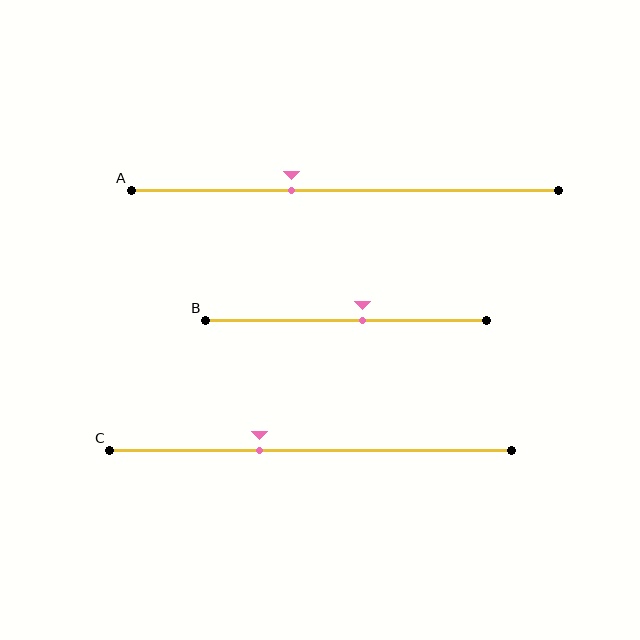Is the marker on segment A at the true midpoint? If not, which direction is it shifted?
No, the marker on segment A is shifted to the left by about 12% of the segment length.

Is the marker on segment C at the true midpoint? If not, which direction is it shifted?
No, the marker on segment C is shifted to the left by about 13% of the segment length.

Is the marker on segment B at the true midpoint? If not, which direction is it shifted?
No, the marker on segment B is shifted to the right by about 6% of the segment length.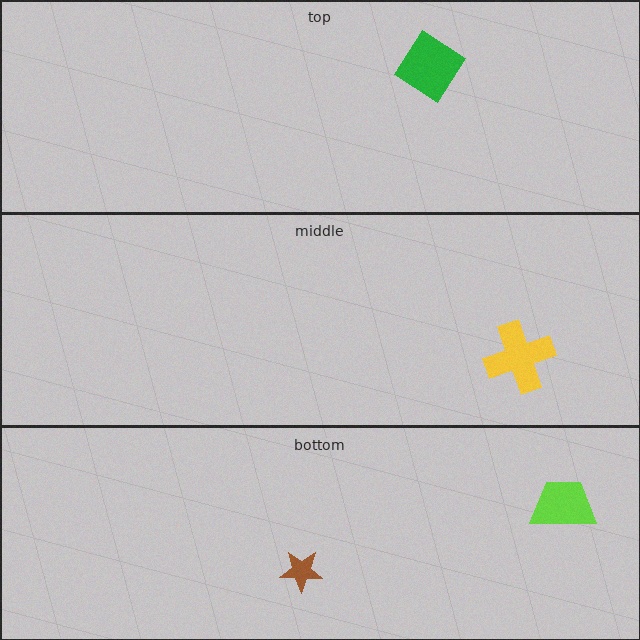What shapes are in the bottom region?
The lime trapezoid, the brown star.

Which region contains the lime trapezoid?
The bottom region.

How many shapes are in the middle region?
1.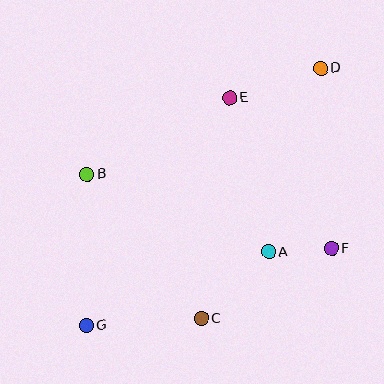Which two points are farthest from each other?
Points D and G are farthest from each other.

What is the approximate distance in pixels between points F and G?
The distance between F and G is approximately 257 pixels.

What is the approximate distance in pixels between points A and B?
The distance between A and B is approximately 197 pixels.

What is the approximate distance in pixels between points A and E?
The distance between A and E is approximately 159 pixels.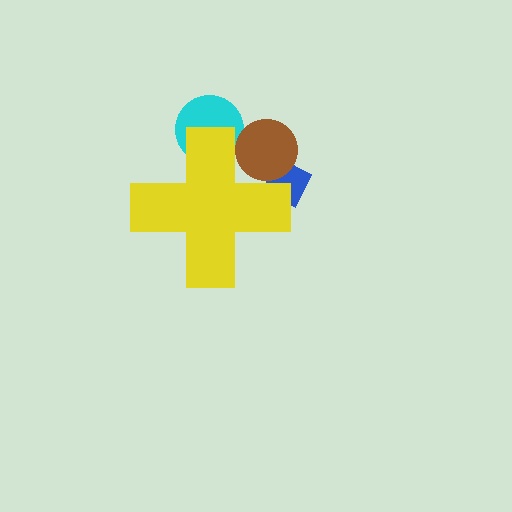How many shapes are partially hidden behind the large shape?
3 shapes are partially hidden.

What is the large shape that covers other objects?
A yellow cross.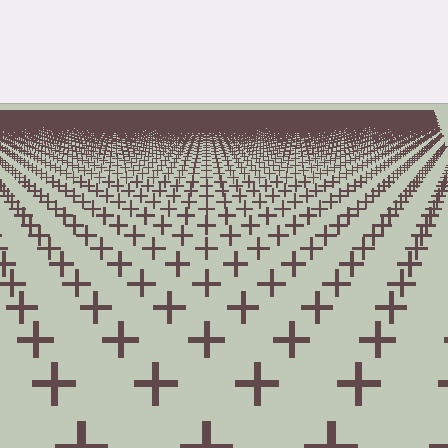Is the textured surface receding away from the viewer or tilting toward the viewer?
The surface is receding away from the viewer. Texture elements get smaller and denser toward the top.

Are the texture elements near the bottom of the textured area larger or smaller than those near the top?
Larger. Near the bottom, elements are closer to the viewer and appear at a bigger on-screen size.